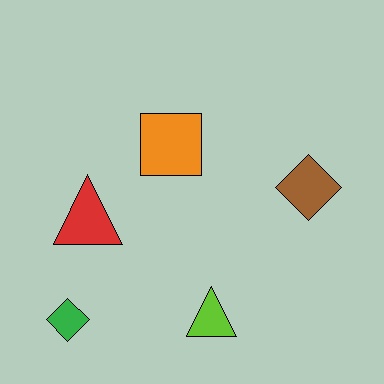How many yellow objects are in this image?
There are no yellow objects.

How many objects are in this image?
There are 5 objects.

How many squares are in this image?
There is 1 square.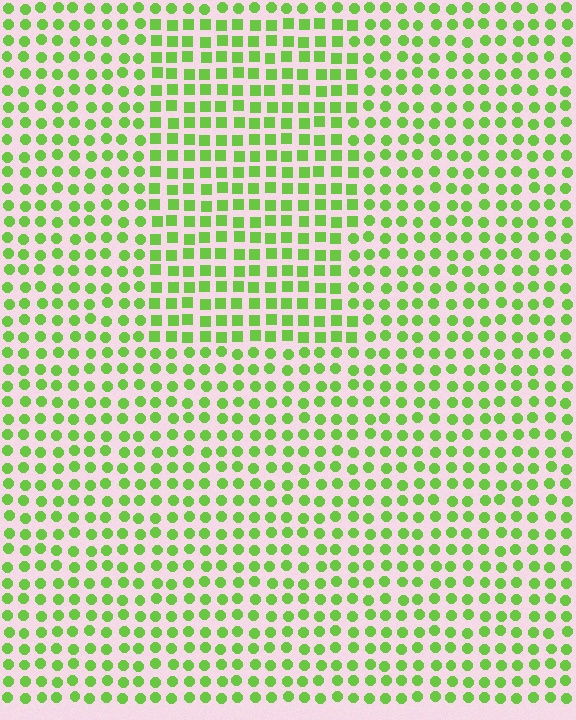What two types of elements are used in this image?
The image uses squares inside the rectangle region and circles outside it.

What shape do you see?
I see a rectangle.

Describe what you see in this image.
The image is filled with small lime elements arranged in a uniform grid. A rectangle-shaped region contains squares, while the surrounding area contains circles. The boundary is defined purely by the change in element shape.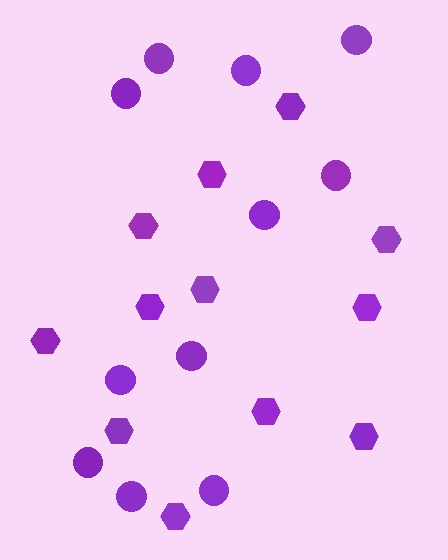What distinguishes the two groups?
There are 2 groups: one group of hexagons (12) and one group of circles (11).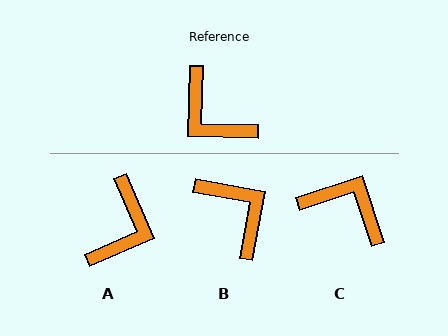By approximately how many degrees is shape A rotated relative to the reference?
Approximately 115 degrees counter-clockwise.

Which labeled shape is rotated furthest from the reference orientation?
B, about 172 degrees away.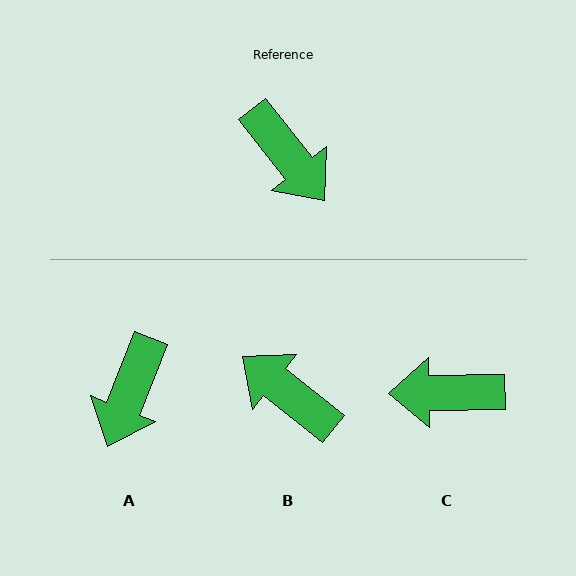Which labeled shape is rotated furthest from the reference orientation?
B, about 167 degrees away.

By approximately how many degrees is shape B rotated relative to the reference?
Approximately 167 degrees clockwise.